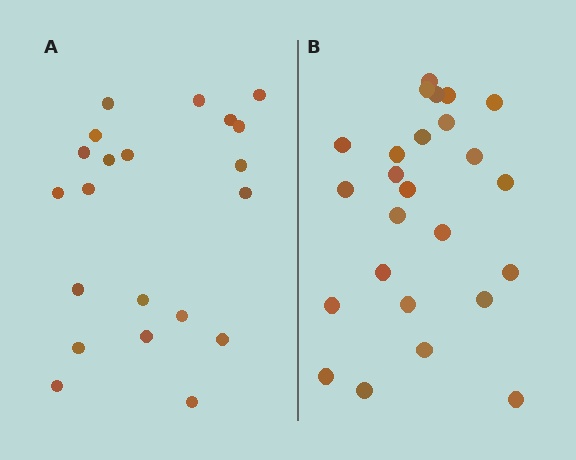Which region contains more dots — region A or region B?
Region B (the right region) has more dots.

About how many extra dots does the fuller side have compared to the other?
Region B has about 4 more dots than region A.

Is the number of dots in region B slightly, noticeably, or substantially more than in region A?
Region B has only slightly more — the two regions are fairly close. The ratio is roughly 1.2 to 1.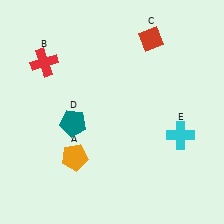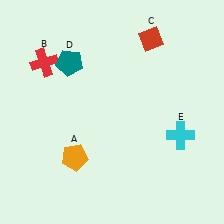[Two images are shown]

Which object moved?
The teal pentagon (D) moved up.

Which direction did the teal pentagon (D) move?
The teal pentagon (D) moved up.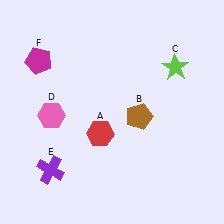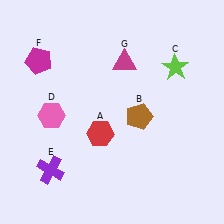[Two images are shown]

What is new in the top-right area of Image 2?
A magenta triangle (G) was added in the top-right area of Image 2.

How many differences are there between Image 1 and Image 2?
There is 1 difference between the two images.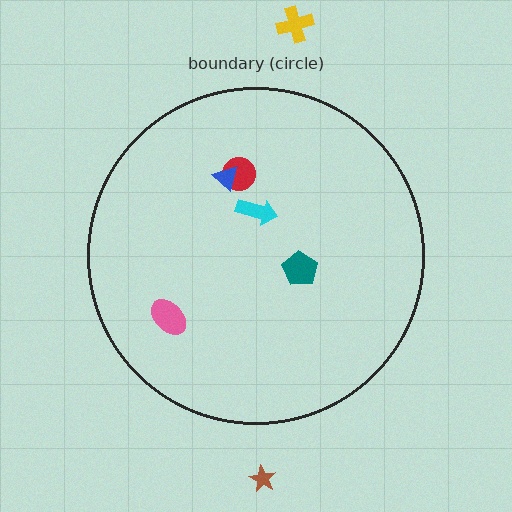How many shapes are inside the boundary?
5 inside, 2 outside.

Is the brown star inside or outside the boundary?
Outside.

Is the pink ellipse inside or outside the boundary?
Inside.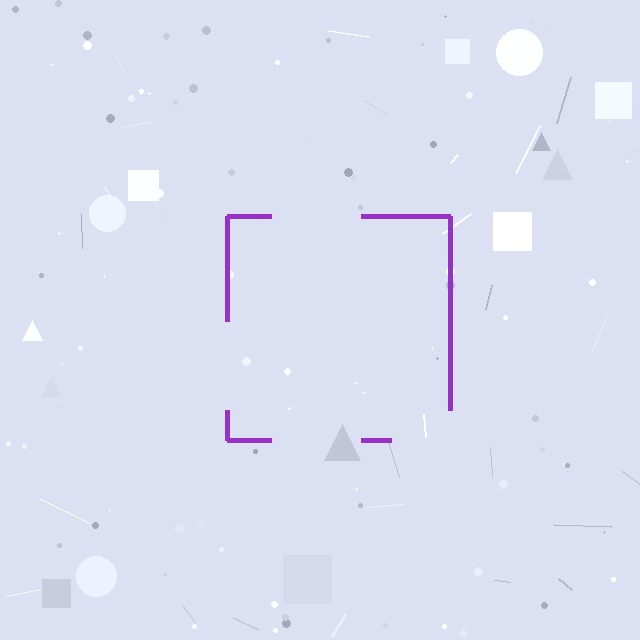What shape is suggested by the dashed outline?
The dashed outline suggests a square.